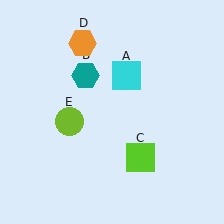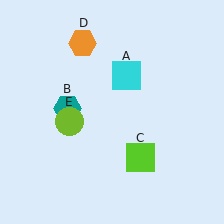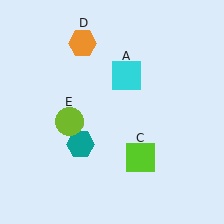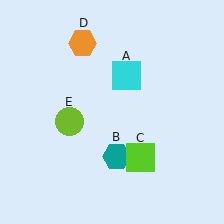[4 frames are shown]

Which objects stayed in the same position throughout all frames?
Cyan square (object A) and lime square (object C) and orange hexagon (object D) and lime circle (object E) remained stationary.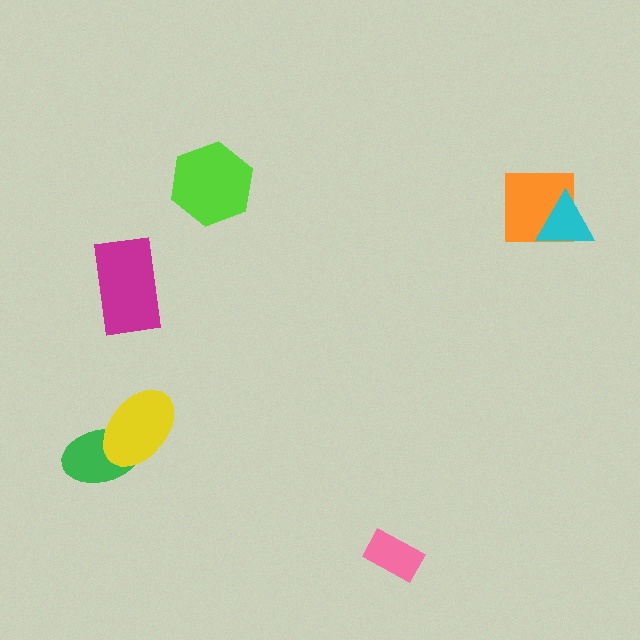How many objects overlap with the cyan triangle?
1 object overlaps with the cyan triangle.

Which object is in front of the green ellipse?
The yellow ellipse is in front of the green ellipse.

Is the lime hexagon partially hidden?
No, no other shape covers it.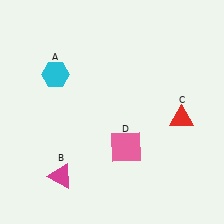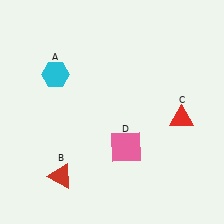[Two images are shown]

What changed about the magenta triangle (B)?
In Image 1, B is magenta. In Image 2, it changed to red.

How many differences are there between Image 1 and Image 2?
There is 1 difference between the two images.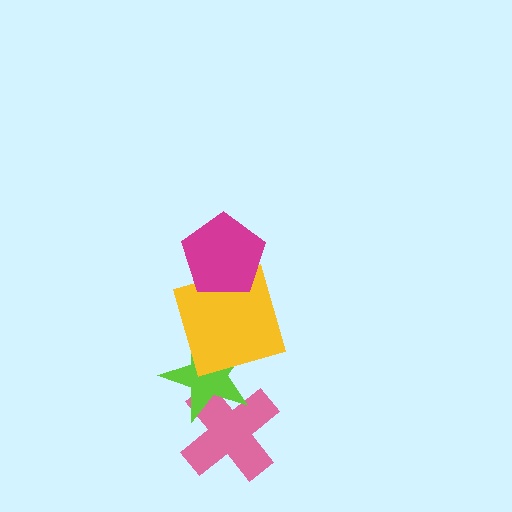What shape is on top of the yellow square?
The magenta pentagon is on top of the yellow square.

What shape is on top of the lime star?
The yellow square is on top of the lime star.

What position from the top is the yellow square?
The yellow square is 2nd from the top.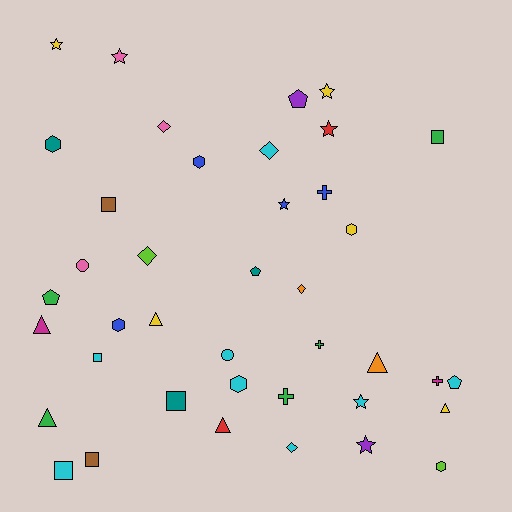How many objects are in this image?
There are 40 objects.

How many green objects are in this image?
There are 5 green objects.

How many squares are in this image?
There are 6 squares.